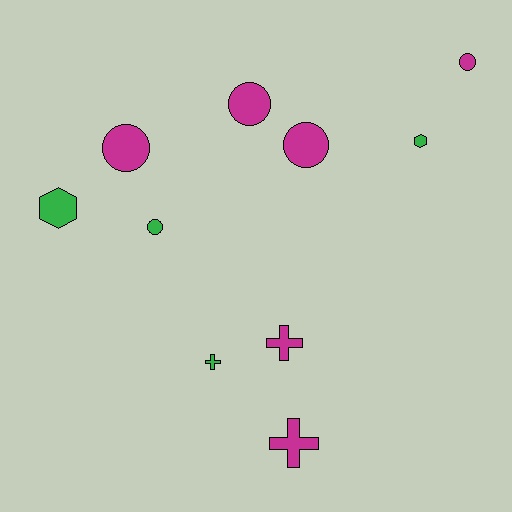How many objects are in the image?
There are 10 objects.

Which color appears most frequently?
Magenta, with 6 objects.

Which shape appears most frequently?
Circle, with 5 objects.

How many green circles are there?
There is 1 green circle.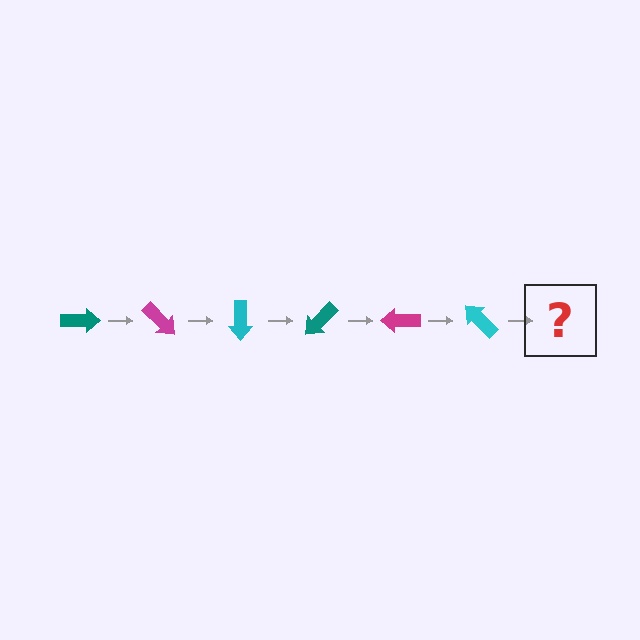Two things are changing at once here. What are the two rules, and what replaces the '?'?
The two rules are that it rotates 45 degrees each step and the color cycles through teal, magenta, and cyan. The '?' should be a teal arrow, rotated 270 degrees from the start.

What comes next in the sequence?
The next element should be a teal arrow, rotated 270 degrees from the start.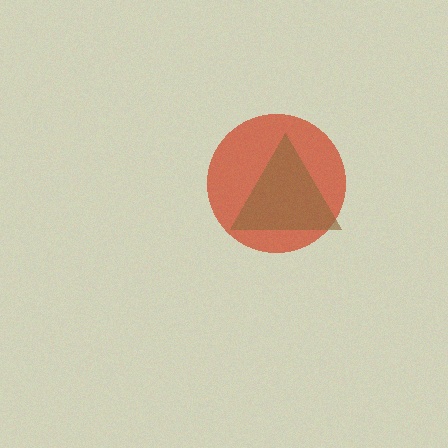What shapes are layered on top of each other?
The layered shapes are: a red circle, a brown triangle.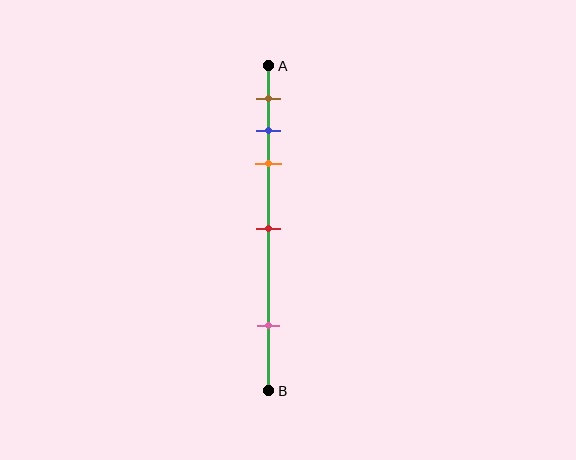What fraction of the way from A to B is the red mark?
The red mark is approximately 50% (0.5) of the way from A to B.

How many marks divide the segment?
There are 5 marks dividing the segment.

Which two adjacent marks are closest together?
The blue and orange marks are the closest adjacent pair.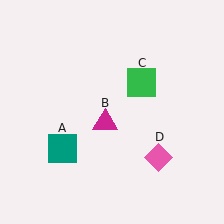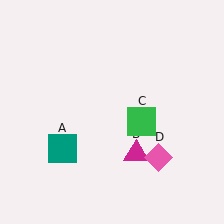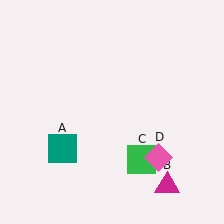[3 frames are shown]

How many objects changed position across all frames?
2 objects changed position: magenta triangle (object B), green square (object C).